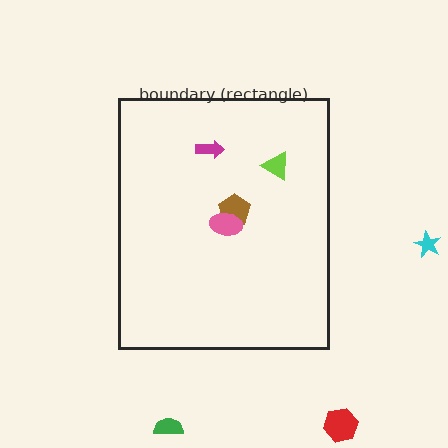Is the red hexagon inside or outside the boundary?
Outside.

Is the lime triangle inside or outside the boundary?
Inside.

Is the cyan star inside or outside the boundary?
Outside.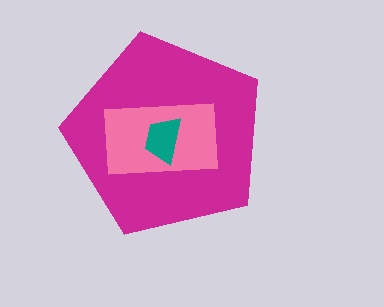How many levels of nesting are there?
3.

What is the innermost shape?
The teal trapezoid.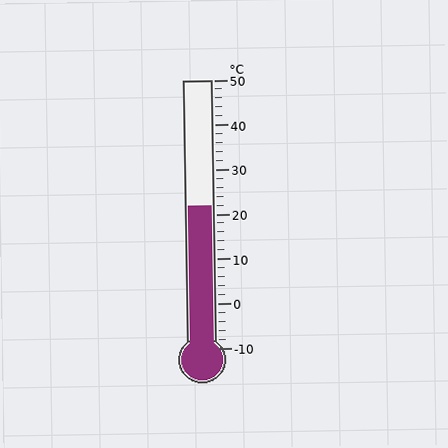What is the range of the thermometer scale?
The thermometer scale ranges from -10°C to 50°C.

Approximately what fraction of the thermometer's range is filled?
The thermometer is filled to approximately 55% of its range.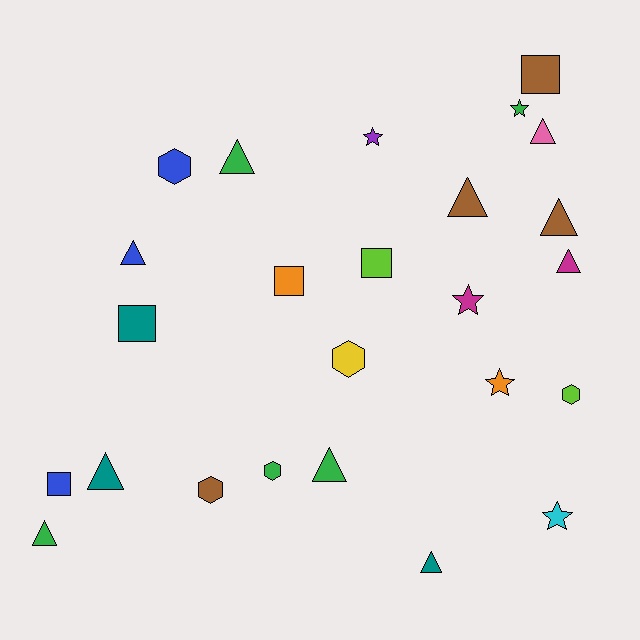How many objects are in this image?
There are 25 objects.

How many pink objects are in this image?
There is 1 pink object.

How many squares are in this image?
There are 5 squares.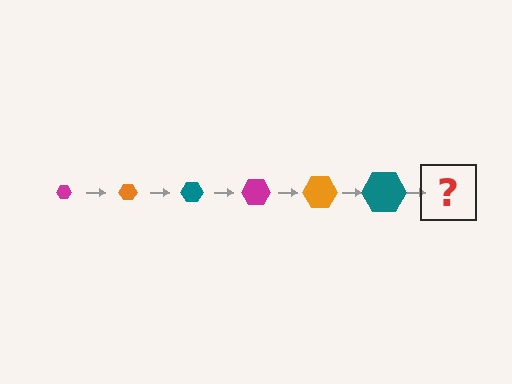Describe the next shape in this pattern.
It should be a magenta hexagon, larger than the previous one.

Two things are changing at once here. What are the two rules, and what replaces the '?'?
The two rules are that the hexagon grows larger each step and the color cycles through magenta, orange, and teal. The '?' should be a magenta hexagon, larger than the previous one.